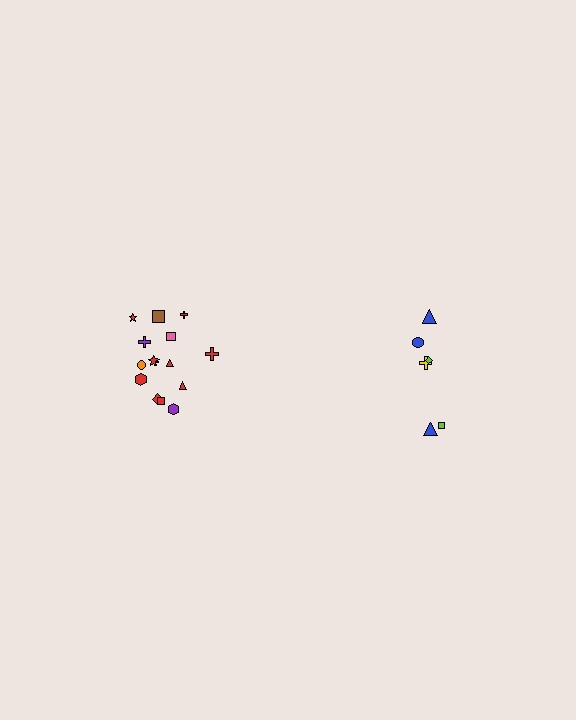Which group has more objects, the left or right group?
The left group.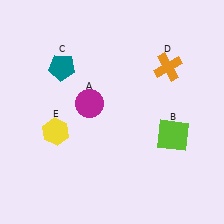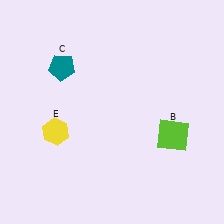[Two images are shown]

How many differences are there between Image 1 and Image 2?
There are 2 differences between the two images.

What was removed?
The magenta circle (A), the orange cross (D) were removed in Image 2.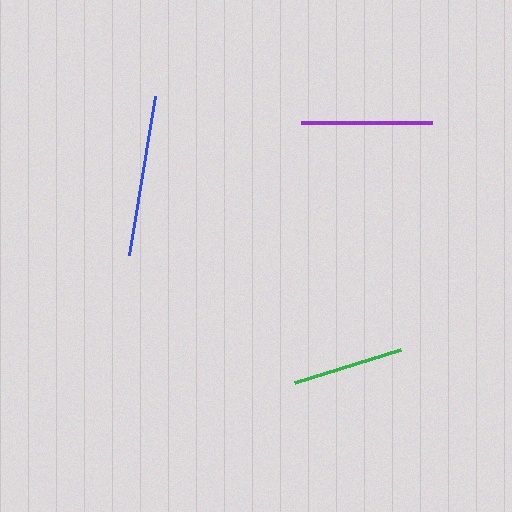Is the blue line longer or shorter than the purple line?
The blue line is longer than the purple line.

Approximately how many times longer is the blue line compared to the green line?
The blue line is approximately 1.5 times the length of the green line.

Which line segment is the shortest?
The green line is the shortest at approximately 111 pixels.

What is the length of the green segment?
The green segment is approximately 111 pixels long.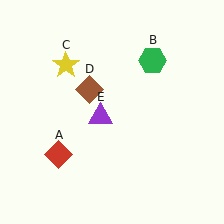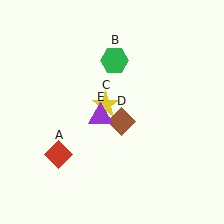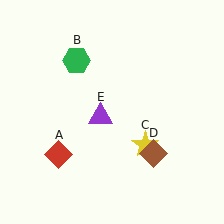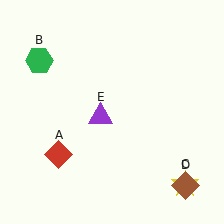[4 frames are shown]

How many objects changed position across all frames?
3 objects changed position: green hexagon (object B), yellow star (object C), brown diamond (object D).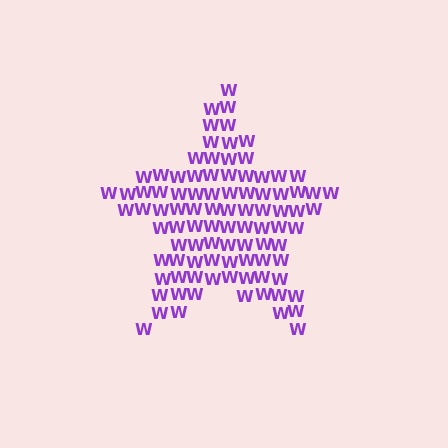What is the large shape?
The large shape is a star.